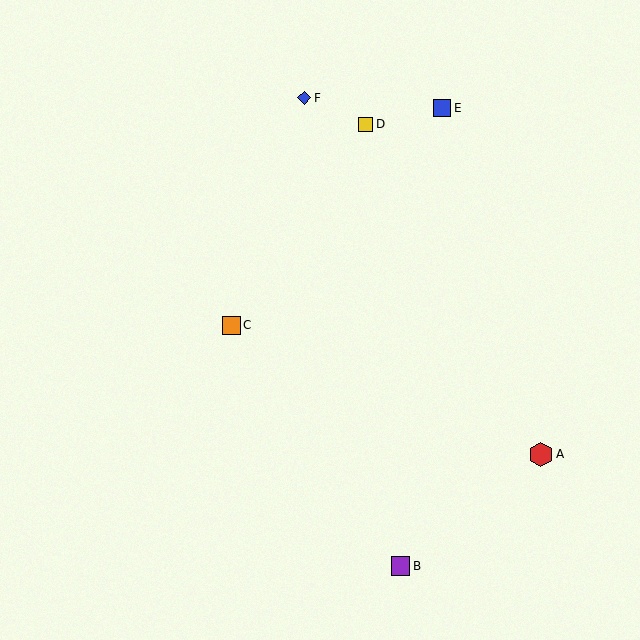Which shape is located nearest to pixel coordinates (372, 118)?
The yellow square (labeled D) at (366, 124) is nearest to that location.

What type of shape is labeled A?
Shape A is a red hexagon.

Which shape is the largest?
The red hexagon (labeled A) is the largest.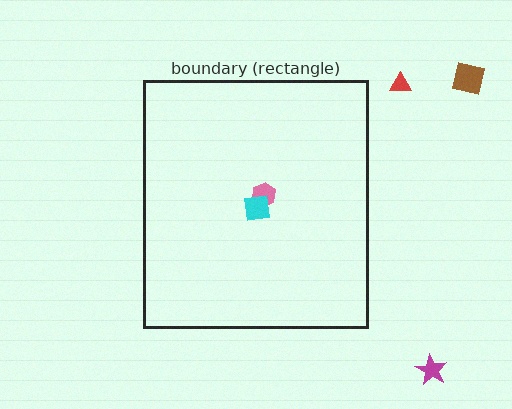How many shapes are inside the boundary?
2 inside, 3 outside.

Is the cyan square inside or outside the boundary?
Inside.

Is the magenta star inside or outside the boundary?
Outside.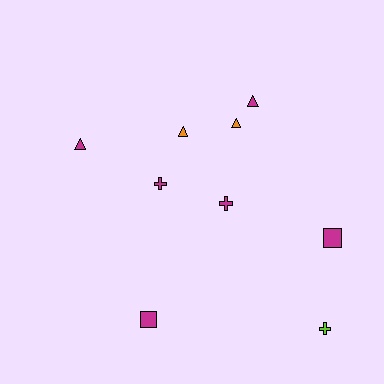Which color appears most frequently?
Magenta, with 6 objects.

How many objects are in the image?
There are 9 objects.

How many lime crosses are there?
There is 1 lime cross.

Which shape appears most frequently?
Triangle, with 4 objects.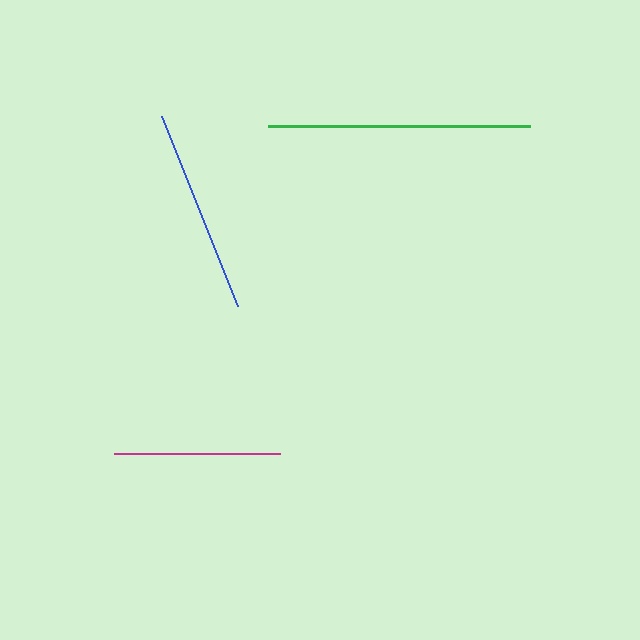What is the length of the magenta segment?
The magenta segment is approximately 166 pixels long.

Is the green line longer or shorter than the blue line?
The green line is longer than the blue line.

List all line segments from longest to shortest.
From longest to shortest: green, blue, magenta.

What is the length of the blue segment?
The blue segment is approximately 205 pixels long.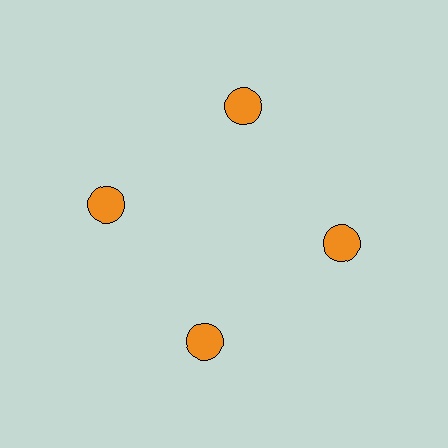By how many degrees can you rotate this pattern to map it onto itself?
The pattern maps onto itself every 90 degrees of rotation.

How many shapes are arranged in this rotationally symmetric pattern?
There are 4 shapes, arranged in 4 groups of 1.